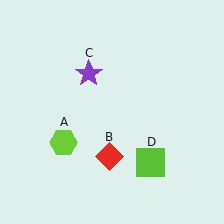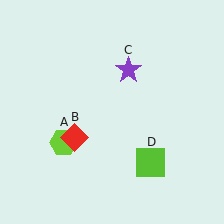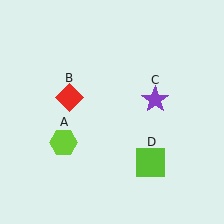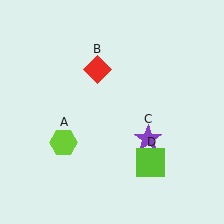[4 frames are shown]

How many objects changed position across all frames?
2 objects changed position: red diamond (object B), purple star (object C).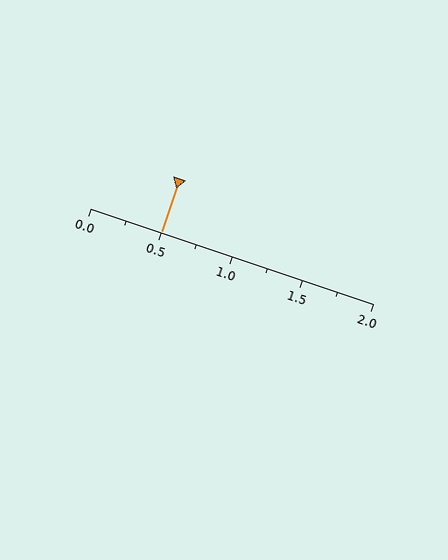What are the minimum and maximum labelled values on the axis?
The axis runs from 0.0 to 2.0.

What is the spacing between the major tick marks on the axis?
The major ticks are spaced 0.5 apart.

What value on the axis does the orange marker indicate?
The marker indicates approximately 0.5.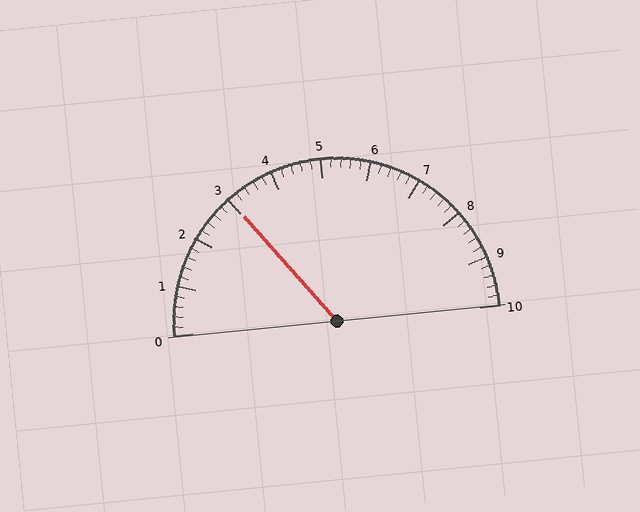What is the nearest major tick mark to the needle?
The nearest major tick mark is 3.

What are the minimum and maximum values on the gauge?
The gauge ranges from 0 to 10.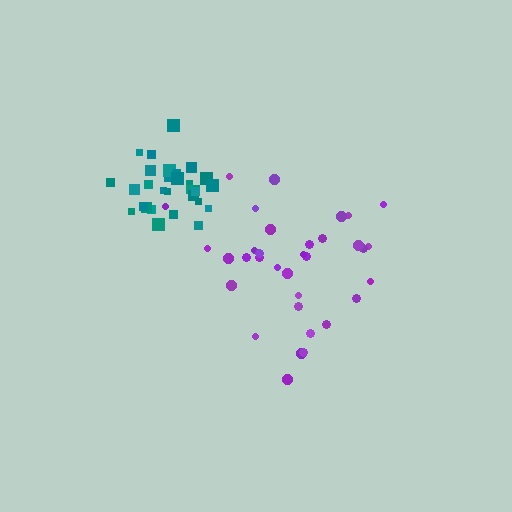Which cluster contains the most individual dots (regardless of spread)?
Purple (34).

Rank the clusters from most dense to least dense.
teal, purple.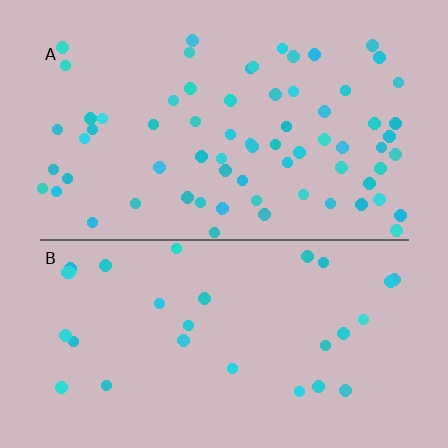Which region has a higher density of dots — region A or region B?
A (the top).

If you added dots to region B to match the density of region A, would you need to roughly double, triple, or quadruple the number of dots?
Approximately double.